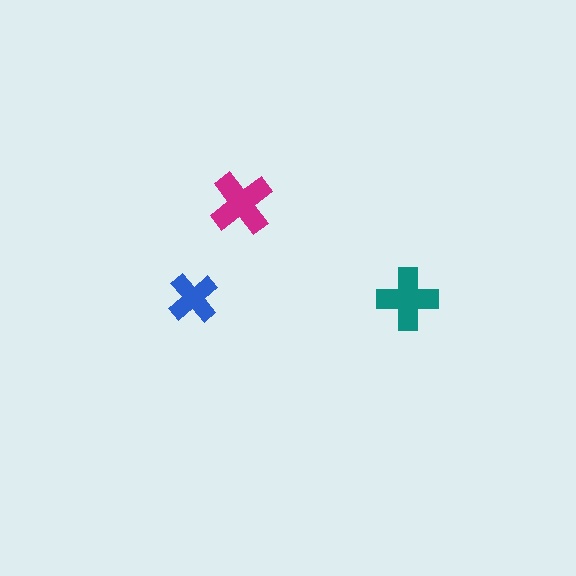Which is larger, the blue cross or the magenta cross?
The magenta one.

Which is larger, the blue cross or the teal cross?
The teal one.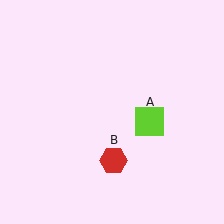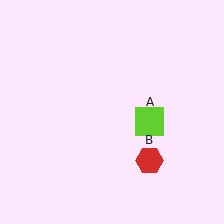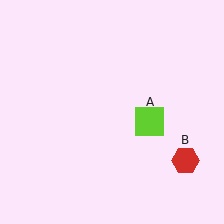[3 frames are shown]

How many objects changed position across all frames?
1 object changed position: red hexagon (object B).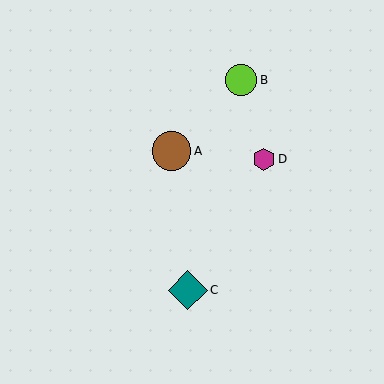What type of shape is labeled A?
Shape A is a brown circle.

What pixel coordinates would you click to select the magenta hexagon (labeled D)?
Click at (264, 159) to select the magenta hexagon D.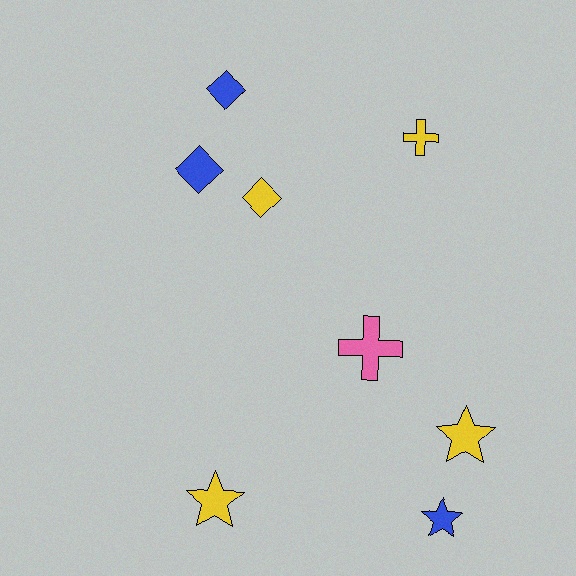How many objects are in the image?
There are 8 objects.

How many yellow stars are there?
There are 2 yellow stars.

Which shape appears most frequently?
Diamond, with 3 objects.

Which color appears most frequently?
Yellow, with 4 objects.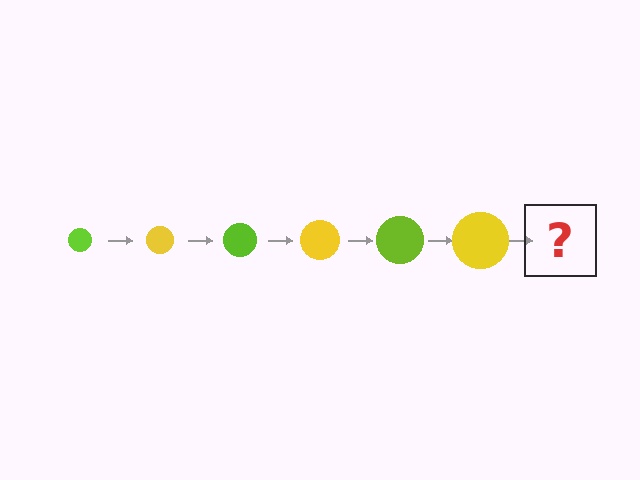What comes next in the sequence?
The next element should be a lime circle, larger than the previous one.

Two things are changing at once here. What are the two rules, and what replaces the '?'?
The two rules are that the circle grows larger each step and the color cycles through lime and yellow. The '?' should be a lime circle, larger than the previous one.